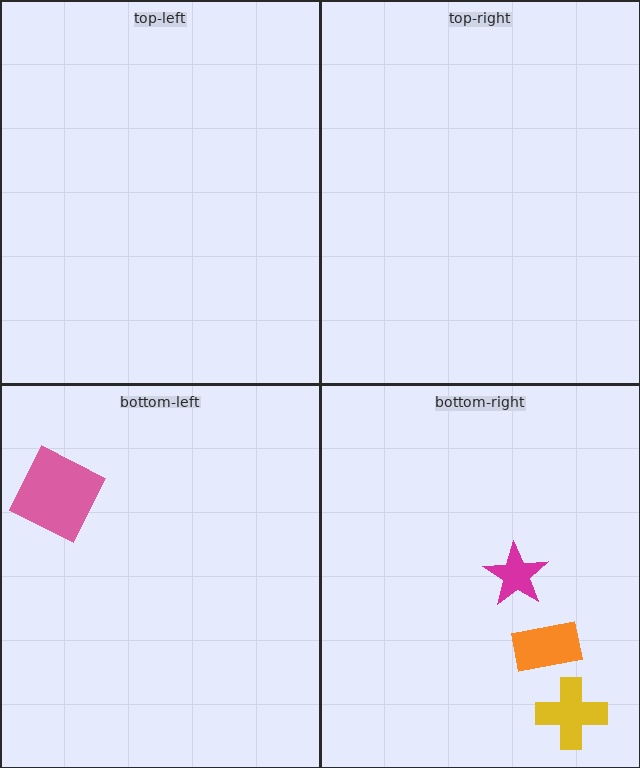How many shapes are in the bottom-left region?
1.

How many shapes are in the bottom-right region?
3.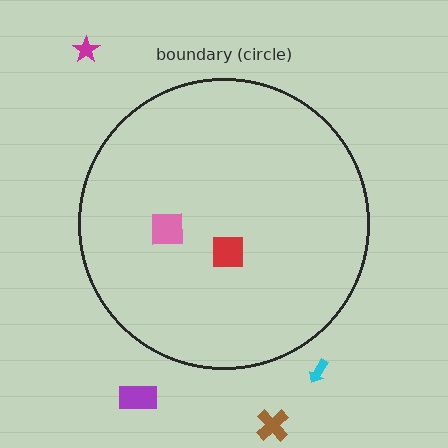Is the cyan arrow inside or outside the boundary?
Outside.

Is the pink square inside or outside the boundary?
Inside.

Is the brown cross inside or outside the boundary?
Outside.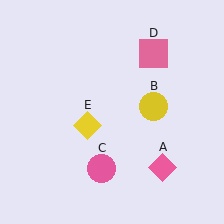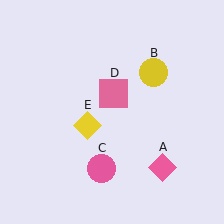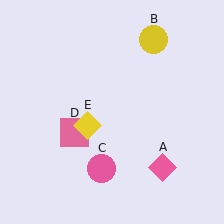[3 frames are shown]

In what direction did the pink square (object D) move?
The pink square (object D) moved down and to the left.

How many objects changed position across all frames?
2 objects changed position: yellow circle (object B), pink square (object D).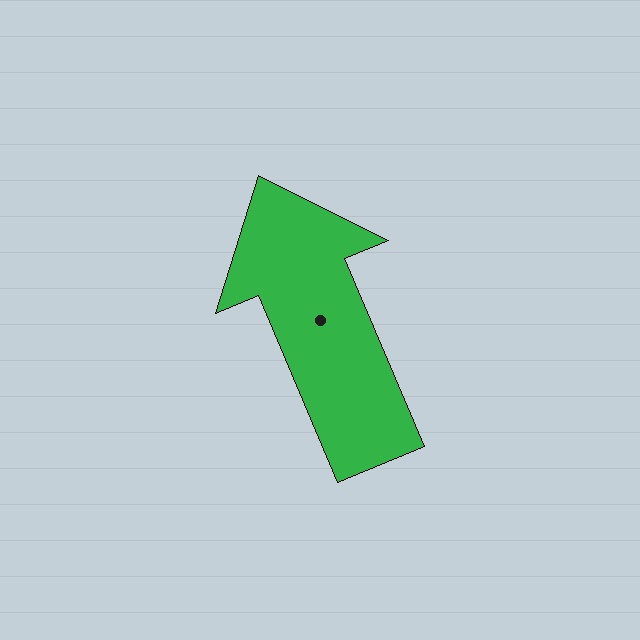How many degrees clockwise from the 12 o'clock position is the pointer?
Approximately 337 degrees.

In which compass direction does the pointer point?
Northwest.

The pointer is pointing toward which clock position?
Roughly 11 o'clock.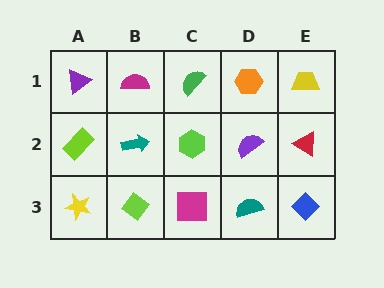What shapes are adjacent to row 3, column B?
A teal arrow (row 2, column B), a yellow star (row 3, column A), a magenta square (row 3, column C).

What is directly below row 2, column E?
A blue diamond.